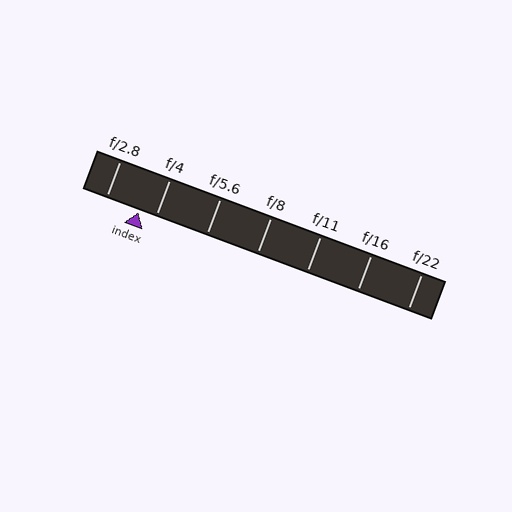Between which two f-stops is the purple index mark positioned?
The index mark is between f/2.8 and f/4.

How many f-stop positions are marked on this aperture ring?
There are 7 f-stop positions marked.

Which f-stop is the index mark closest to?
The index mark is closest to f/4.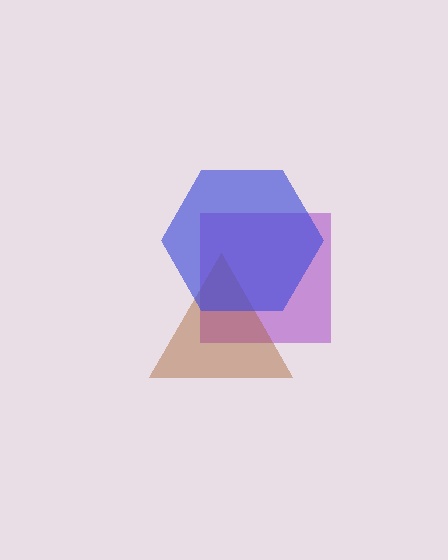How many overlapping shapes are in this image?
There are 3 overlapping shapes in the image.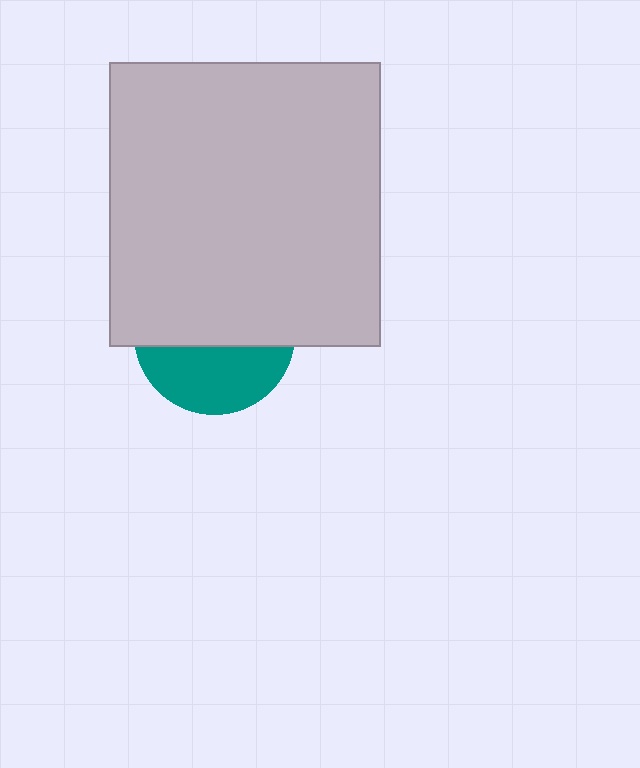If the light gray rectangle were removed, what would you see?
You would see the complete teal circle.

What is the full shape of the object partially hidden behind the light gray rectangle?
The partially hidden object is a teal circle.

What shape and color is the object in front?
The object in front is a light gray rectangle.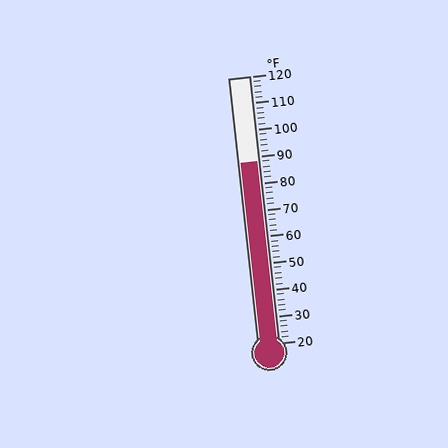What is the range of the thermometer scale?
The thermometer scale ranges from 20°F to 120°F.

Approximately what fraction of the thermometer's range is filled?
The thermometer is filled to approximately 70% of its range.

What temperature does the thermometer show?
The thermometer shows approximately 88°F.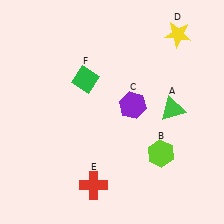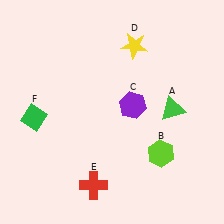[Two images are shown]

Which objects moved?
The objects that moved are: the yellow star (D), the green diamond (F).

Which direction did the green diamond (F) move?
The green diamond (F) moved left.